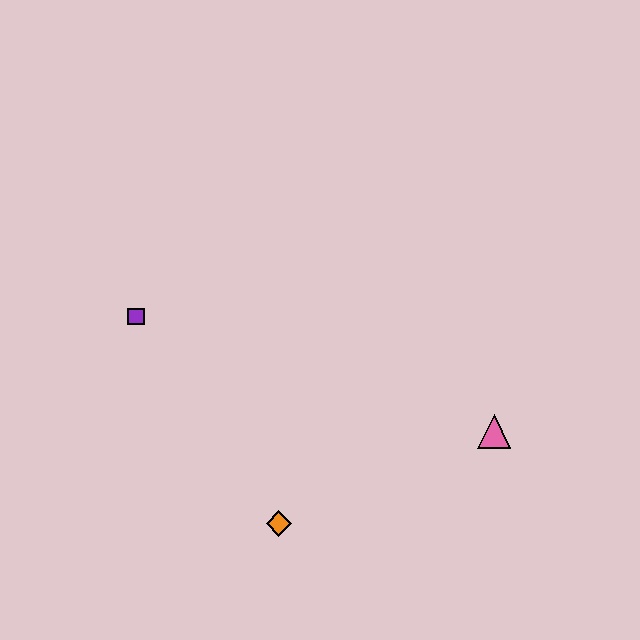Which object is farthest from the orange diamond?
The purple square is farthest from the orange diamond.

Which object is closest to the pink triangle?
The orange diamond is closest to the pink triangle.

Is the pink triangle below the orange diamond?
No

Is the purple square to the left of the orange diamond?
Yes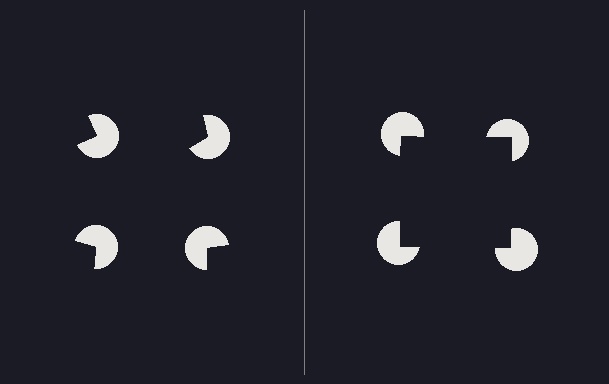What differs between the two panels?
The pac-man discs are positioned identically on both sides; only the wedge orientations differ. On the right they align to a square; on the left they are misaligned.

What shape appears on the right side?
An illusory square.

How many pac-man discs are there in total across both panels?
8 — 4 on each side.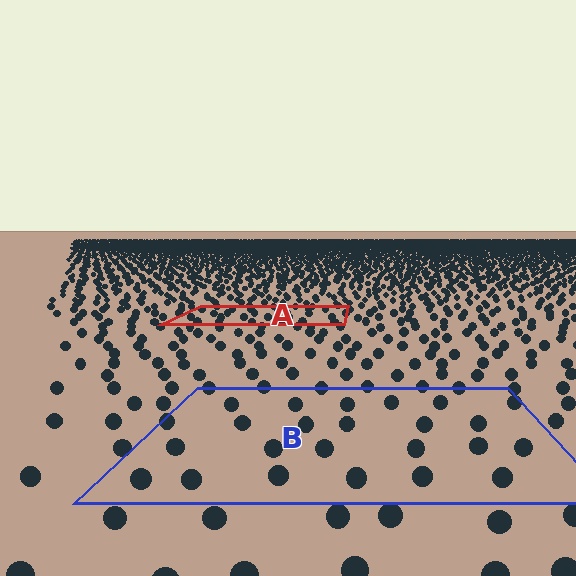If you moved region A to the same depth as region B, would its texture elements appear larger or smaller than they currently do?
They would appear larger. At a closer depth, the same texture elements are projected at a bigger on-screen size.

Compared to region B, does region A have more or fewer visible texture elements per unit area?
Region A has more texture elements per unit area — they are packed more densely because it is farther away.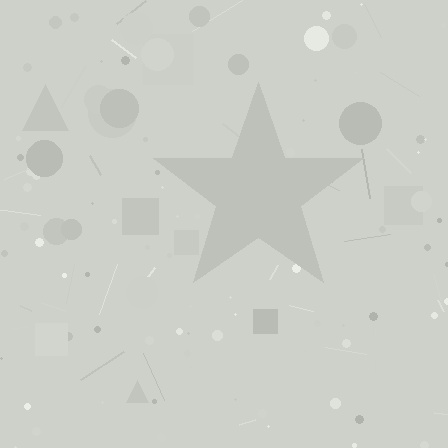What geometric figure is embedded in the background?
A star is embedded in the background.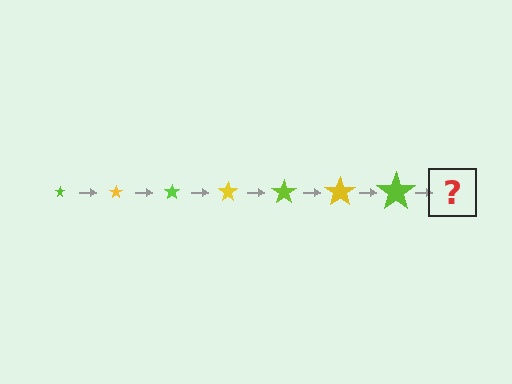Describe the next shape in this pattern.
It should be a yellow star, larger than the previous one.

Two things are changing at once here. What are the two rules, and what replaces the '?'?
The two rules are that the star grows larger each step and the color cycles through lime and yellow. The '?' should be a yellow star, larger than the previous one.